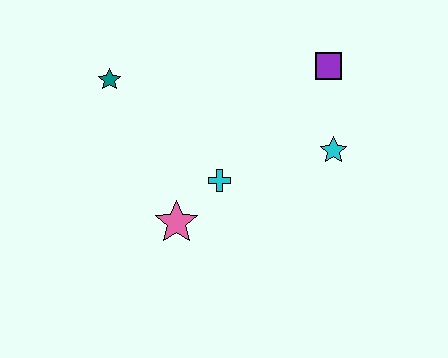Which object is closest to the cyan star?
The purple square is closest to the cyan star.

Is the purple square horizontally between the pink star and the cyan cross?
No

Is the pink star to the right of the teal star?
Yes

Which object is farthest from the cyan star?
The teal star is farthest from the cyan star.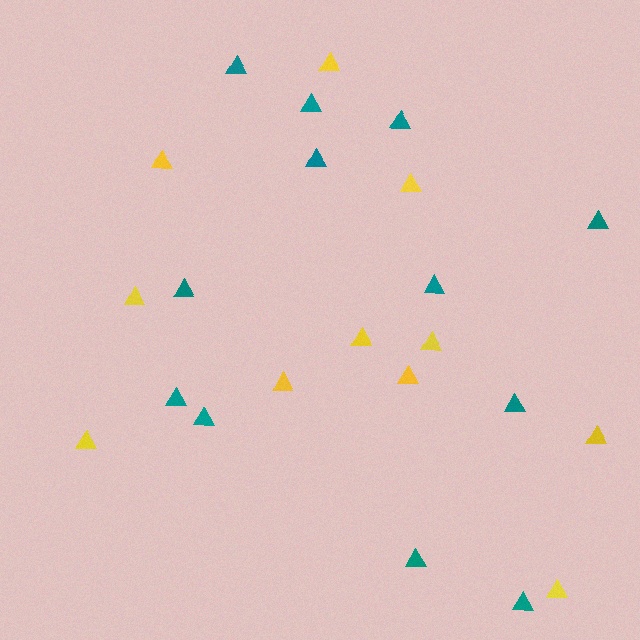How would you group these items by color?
There are 2 groups: one group of yellow triangles (11) and one group of teal triangles (12).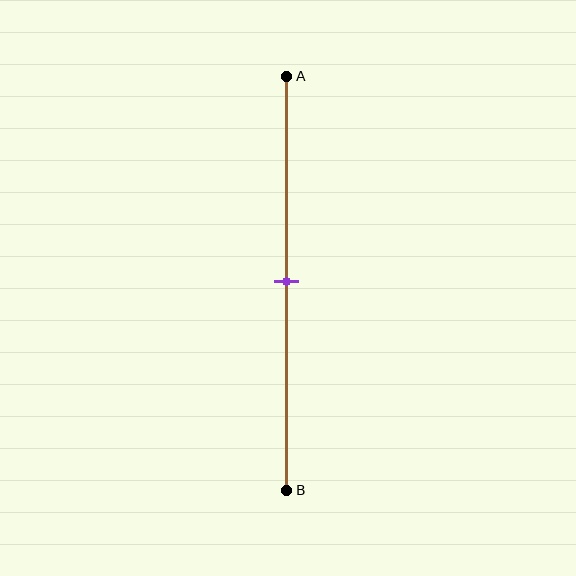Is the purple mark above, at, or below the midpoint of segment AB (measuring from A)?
The purple mark is approximately at the midpoint of segment AB.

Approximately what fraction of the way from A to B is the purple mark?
The purple mark is approximately 50% of the way from A to B.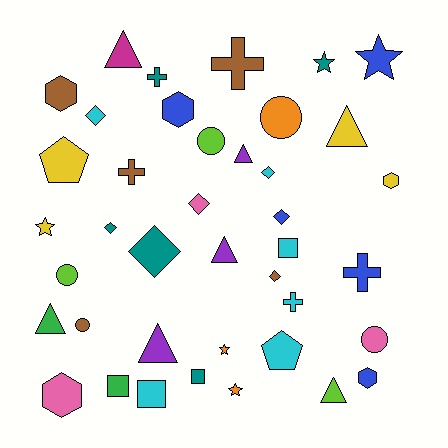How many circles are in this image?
There are 5 circles.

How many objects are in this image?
There are 40 objects.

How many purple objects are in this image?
There are 3 purple objects.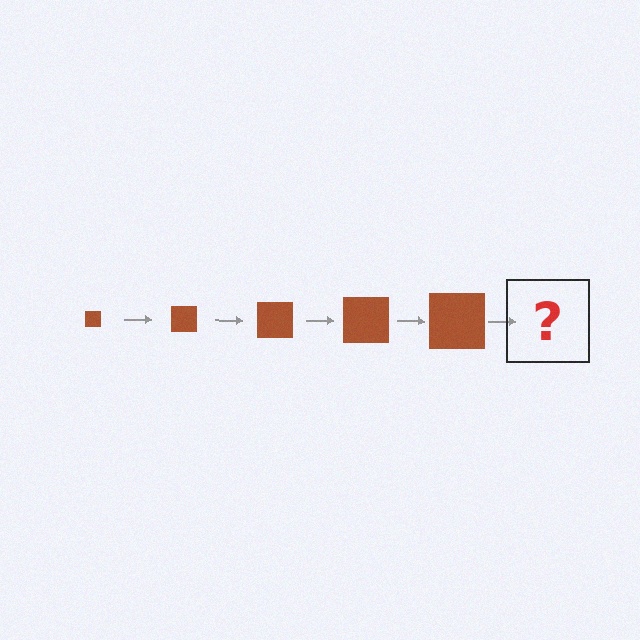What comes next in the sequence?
The next element should be a brown square, larger than the previous one.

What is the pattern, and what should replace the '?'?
The pattern is that the square gets progressively larger each step. The '?' should be a brown square, larger than the previous one.